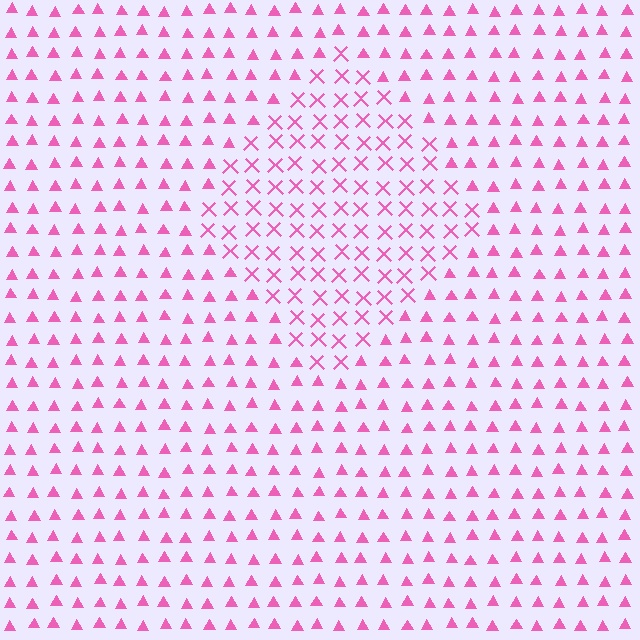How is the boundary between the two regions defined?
The boundary is defined by a change in element shape: X marks inside vs. triangles outside. All elements share the same color and spacing.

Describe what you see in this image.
The image is filled with small pink elements arranged in a uniform grid. A diamond-shaped region contains X marks, while the surrounding area contains triangles. The boundary is defined purely by the change in element shape.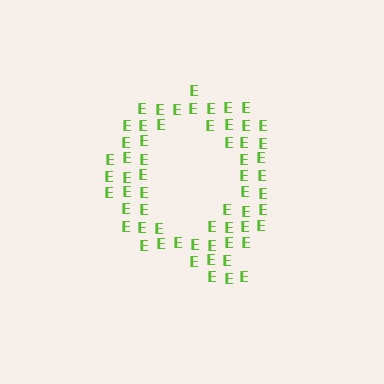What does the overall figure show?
The overall figure shows the letter Q.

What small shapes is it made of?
It is made of small letter E's.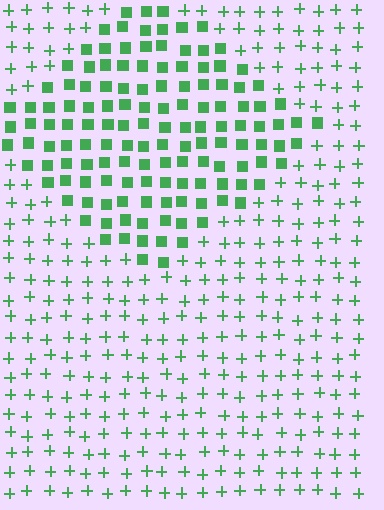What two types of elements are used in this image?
The image uses squares inside the diamond region and plus signs outside it.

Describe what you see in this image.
The image is filled with small green elements arranged in a uniform grid. A diamond-shaped region contains squares, while the surrounding area contains plus signs. The boundary is defined purely by the change in element shape.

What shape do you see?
I see a diamond.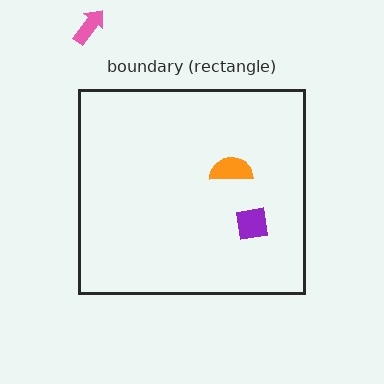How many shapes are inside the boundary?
2 inside, 1 outside.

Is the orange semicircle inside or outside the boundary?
Inside.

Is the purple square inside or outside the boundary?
Inside.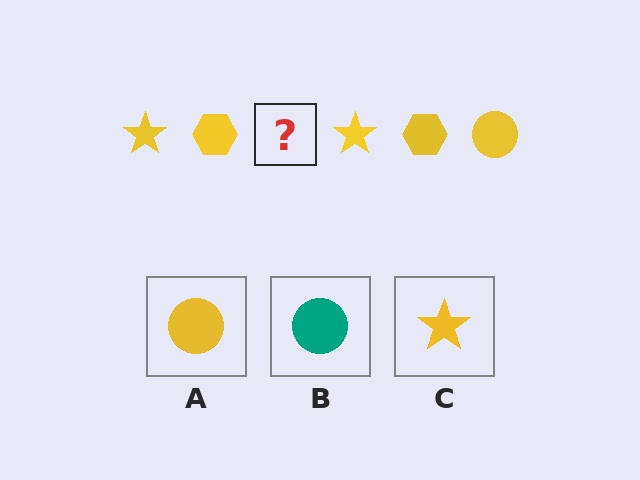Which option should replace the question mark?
Option A.